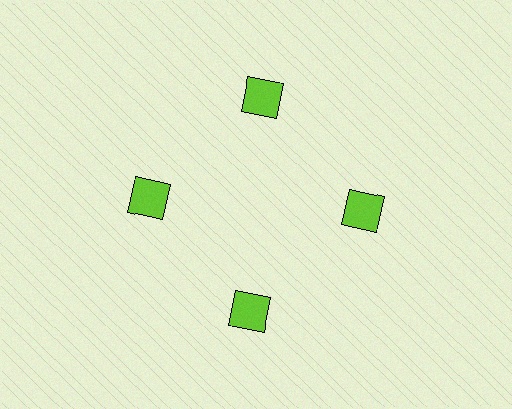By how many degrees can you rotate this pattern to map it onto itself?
The pattern maps onto itself every 90 degrees of rotation.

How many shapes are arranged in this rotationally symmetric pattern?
There are 4 shapes, arranged in 4 groups of 1.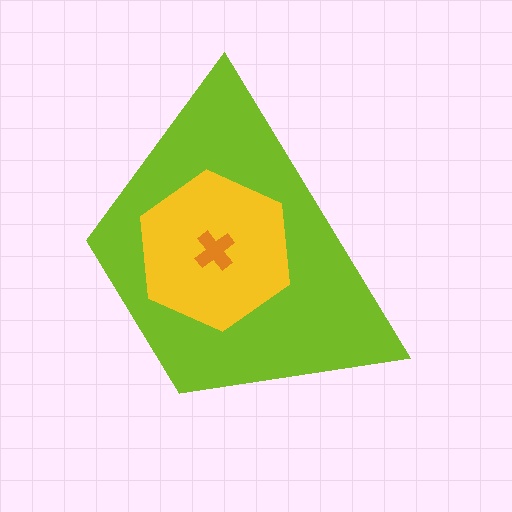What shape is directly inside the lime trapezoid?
The yellow hexagon.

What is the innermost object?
The orange cross.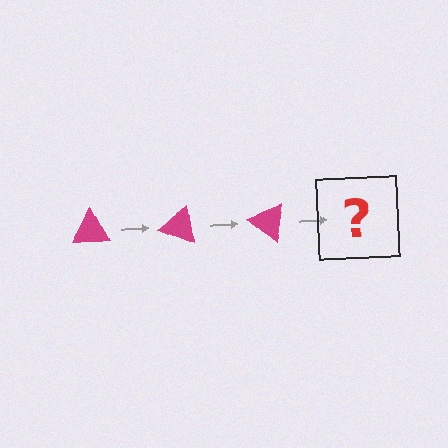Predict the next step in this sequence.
The next step is a magenta triangle rotated 60 degrees.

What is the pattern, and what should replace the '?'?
The pattern is that the triangle rotates 20 degrees each step. The '?' should be a magenta triangle rotated 60 degrees.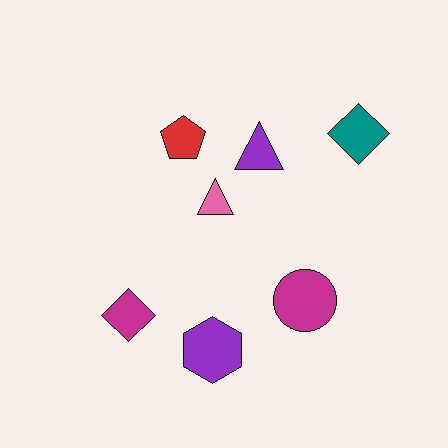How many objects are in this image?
There are 7 objects.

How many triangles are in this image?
There are 2 triangles.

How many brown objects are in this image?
There are no brown objects.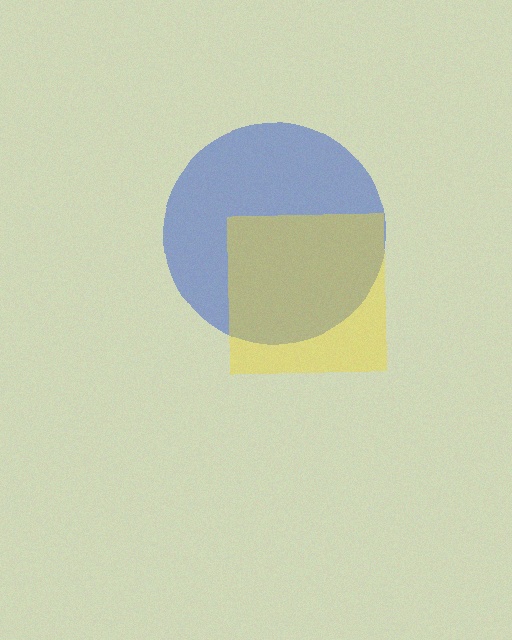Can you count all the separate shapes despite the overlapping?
Yes, there are 2 separate shapes.